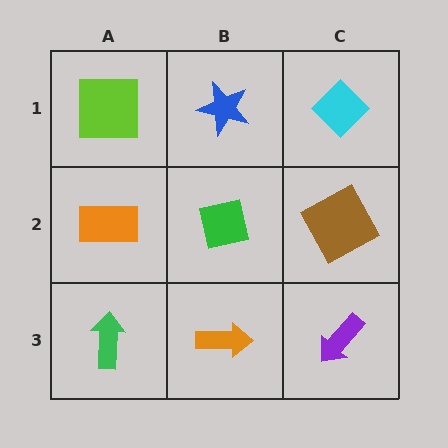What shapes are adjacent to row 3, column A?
An orange rectangle (row 2, column A), an orange arrow (row 3, column B).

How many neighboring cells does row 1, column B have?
3.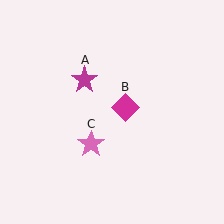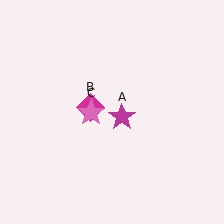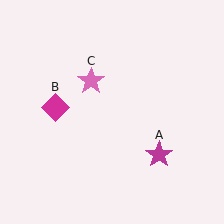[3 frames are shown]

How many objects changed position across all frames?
3 objects changed position: magenta star (object A), magenta diamond (object B), pink star (object C).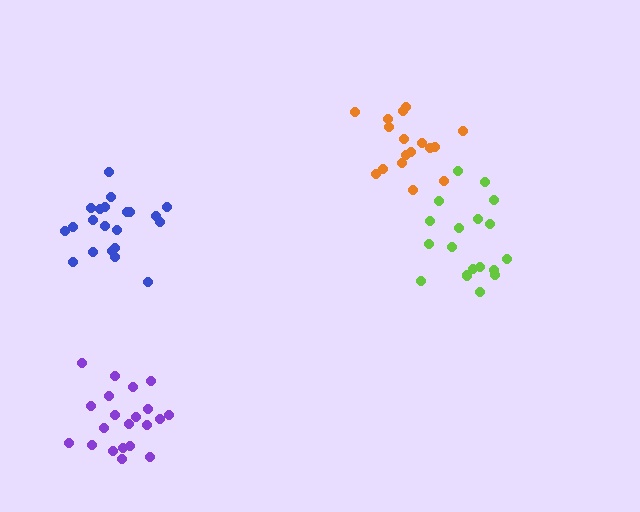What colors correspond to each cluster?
The clusters are colored: purple, blue, lime, orange.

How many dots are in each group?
Group 1: 21 dots, Group 2: 21 dots, Group 3: 18 dots, Group 4: 17 dots (77 total).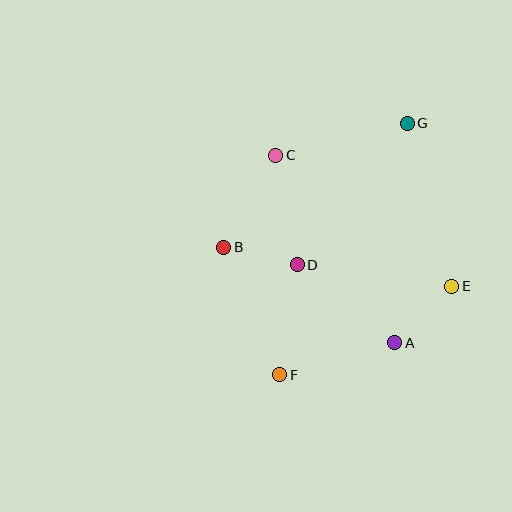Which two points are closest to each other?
Points B and D are closest to each other.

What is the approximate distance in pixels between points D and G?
The distance between D and G is approximately 179 pixels.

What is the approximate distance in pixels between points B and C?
The distance between B and C is approximately 106 pixels.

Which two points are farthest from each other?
Points F and G are farthest from each other.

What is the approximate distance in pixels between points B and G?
The distance between B and G is approximately 221 pixels.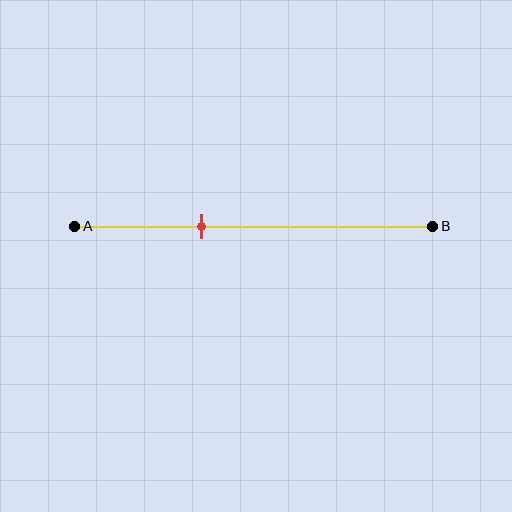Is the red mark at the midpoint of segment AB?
No, the mark is at about 35% from A, not at the 50% midpoint.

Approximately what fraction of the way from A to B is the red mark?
The red mark is approximately 35% of the way from A to B.